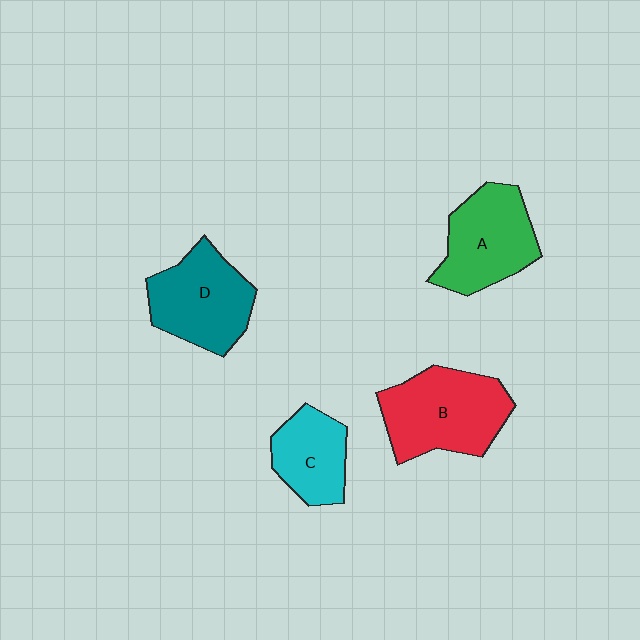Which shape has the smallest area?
Shape C (cyan).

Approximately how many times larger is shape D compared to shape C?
Approximately 1.4 times.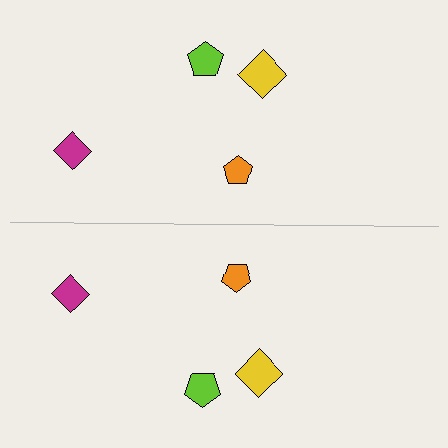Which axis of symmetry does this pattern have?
The pattern has a horizontal axis of symmetry running through the center of the image.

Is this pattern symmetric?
Yes, this pattern has bilateral (reflection) symmetry.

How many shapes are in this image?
There are 8 shapes in this image.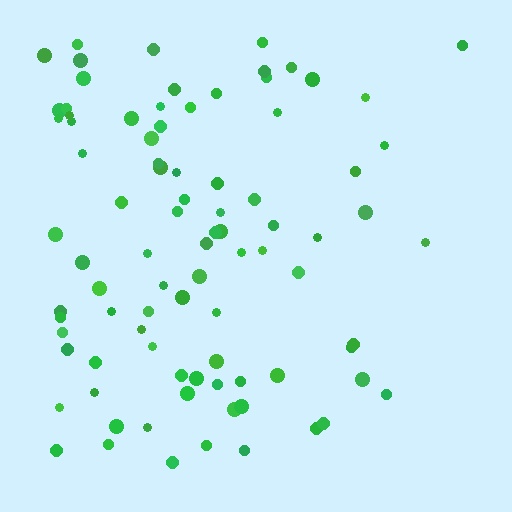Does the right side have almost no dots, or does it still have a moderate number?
Still a moderate number, just noticeably fewer than the left.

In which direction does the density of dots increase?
From right to left, with the left side densest.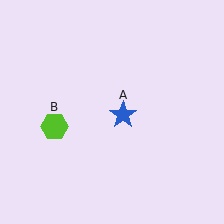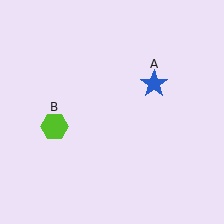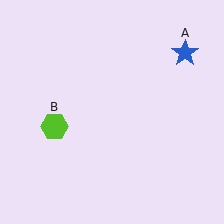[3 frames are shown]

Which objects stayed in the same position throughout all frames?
Lime hexagon (object B) remained stationary.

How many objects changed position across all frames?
1 object changed position: blue star (object A).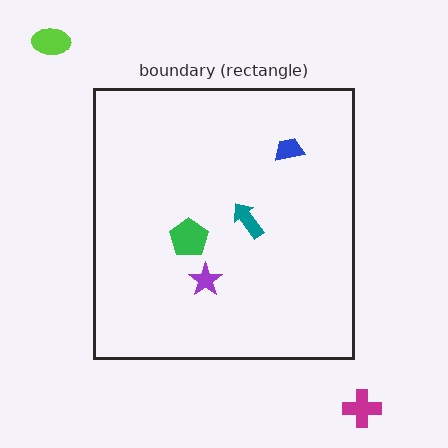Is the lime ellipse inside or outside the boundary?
Outside.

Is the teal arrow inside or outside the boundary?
Inside.